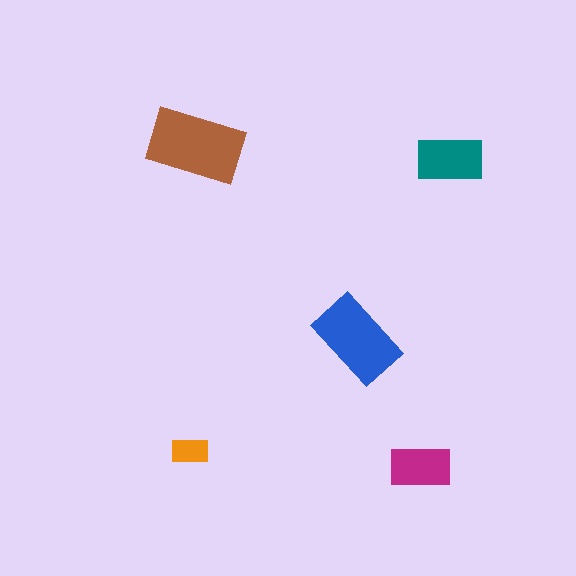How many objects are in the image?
There are 5 objects in the image.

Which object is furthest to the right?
The teal rectangle is rightmost.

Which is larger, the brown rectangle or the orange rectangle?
The brown one.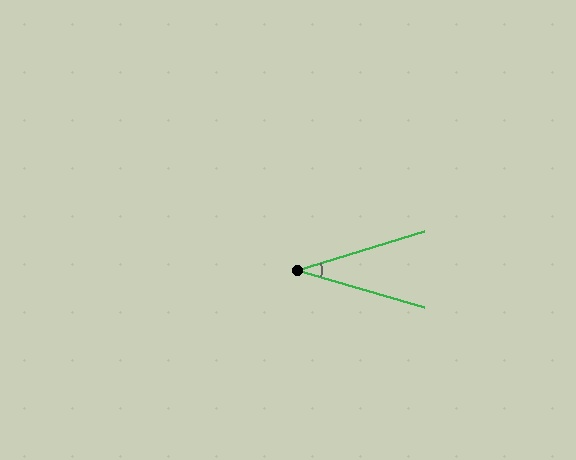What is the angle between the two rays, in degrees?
Approximately 33 degrees.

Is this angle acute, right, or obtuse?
It is acute.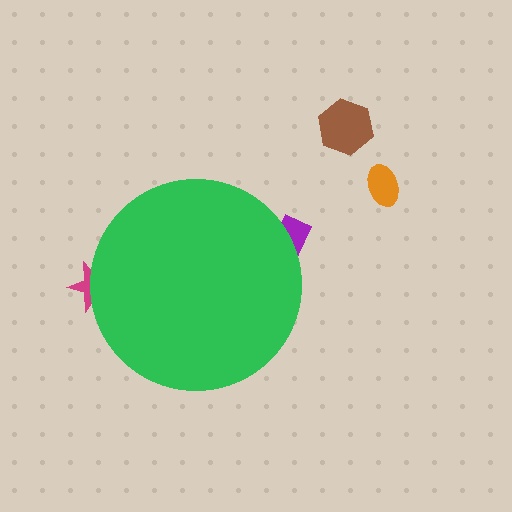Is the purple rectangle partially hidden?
Yes, the purple rectangle is partially hidden behind the green circle.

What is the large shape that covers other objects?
A green circle.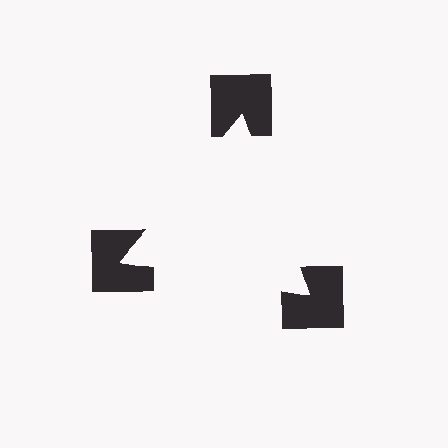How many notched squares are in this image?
There are 3 — one at each vertex of the illusory triangle.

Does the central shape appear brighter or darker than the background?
It typically appears slightly brighter than the background, even though no actual brightness change is drawn.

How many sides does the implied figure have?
3 sides.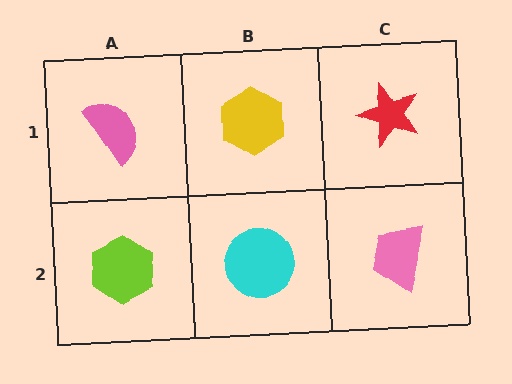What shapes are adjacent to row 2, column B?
A yellow hexagon (row 1, column B), a lime hexagon (row 2, column A), a pink trapezoid (row 2, column C).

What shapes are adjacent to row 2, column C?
A red star (row 1, column C), a cyan circle (row 2, column B).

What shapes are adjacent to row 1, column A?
A lime hexagon (row 2, column A), a yellow hexagon (row 1, column B).